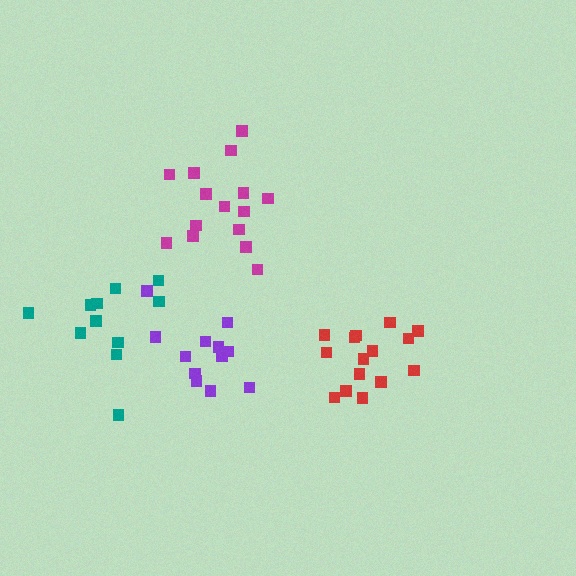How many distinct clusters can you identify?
There are 4 distinct clusters.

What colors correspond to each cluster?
The clusters are colored: magenta, purple, red, teal.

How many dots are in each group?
Group 1: 15 dots, Group 2: 12 dots, Group 3: 15 dots, Group 4: 11 dots (53 total).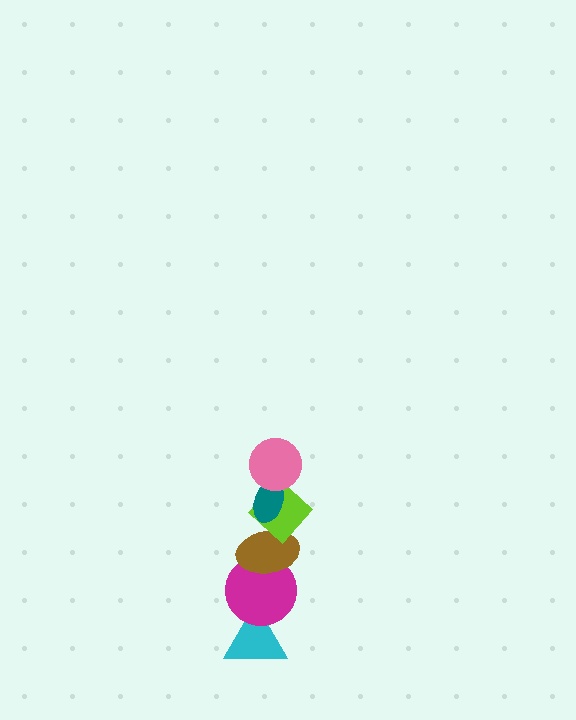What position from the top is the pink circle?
The pink circle is 1st from the top.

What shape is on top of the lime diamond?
The teal ellipse is on top of the lime diamond.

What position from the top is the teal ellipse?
The teal ellipse is 2nd from the top.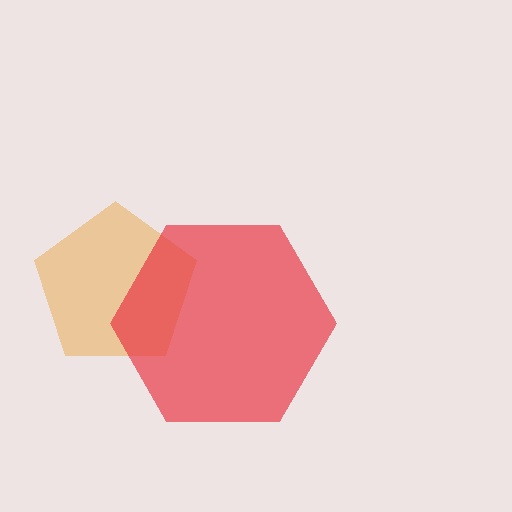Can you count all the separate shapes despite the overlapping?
Yes, there are 2 separate shapes.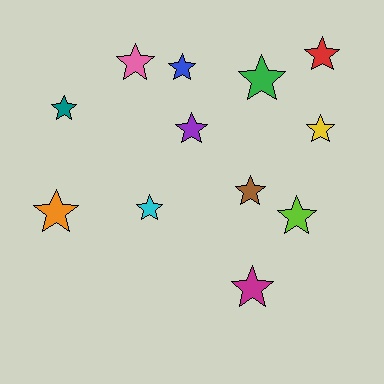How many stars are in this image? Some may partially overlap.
There are 12 stars.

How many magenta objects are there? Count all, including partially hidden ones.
There is 1 magenta object.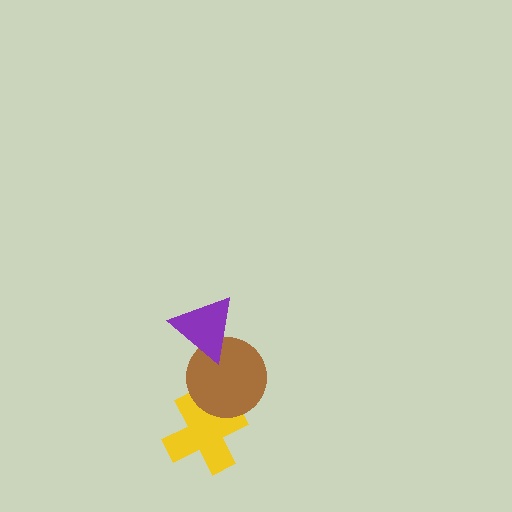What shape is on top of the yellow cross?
The brown circle is on top of the yellow cross.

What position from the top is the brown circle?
The brown circle is 2nd from the top.